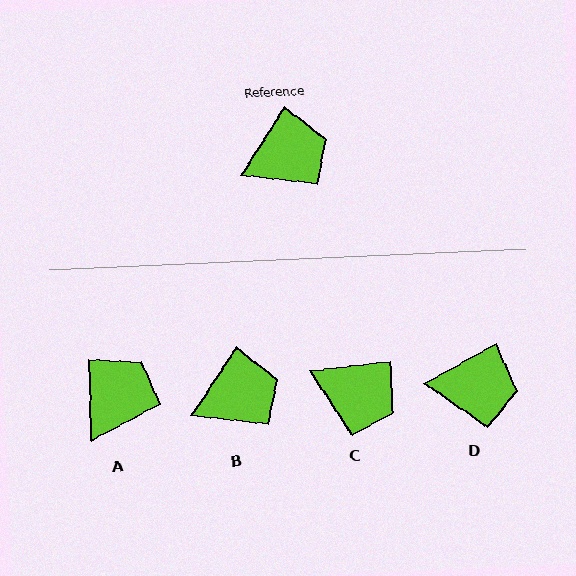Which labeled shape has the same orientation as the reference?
B.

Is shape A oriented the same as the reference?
No, it is off by about 35 degrees.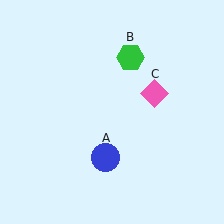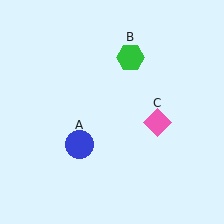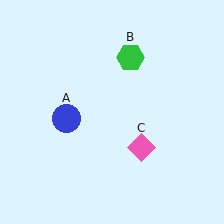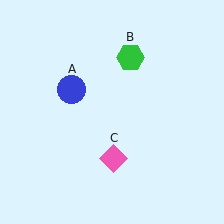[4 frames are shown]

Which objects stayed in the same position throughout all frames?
Green hexagon (object B) remained stationary.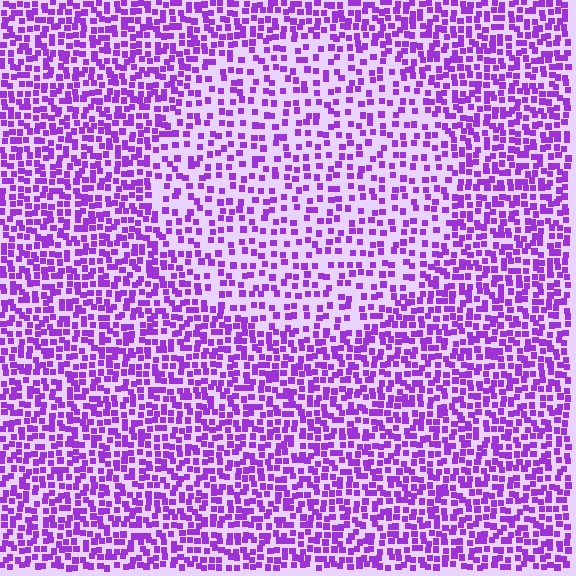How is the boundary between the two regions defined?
The boundary is defined by a change in element density (approximately 1.8x ratio). All elements are the same color, size, and shape.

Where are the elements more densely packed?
The elements are more densely packed outside the circle boundary.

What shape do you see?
I see a circle.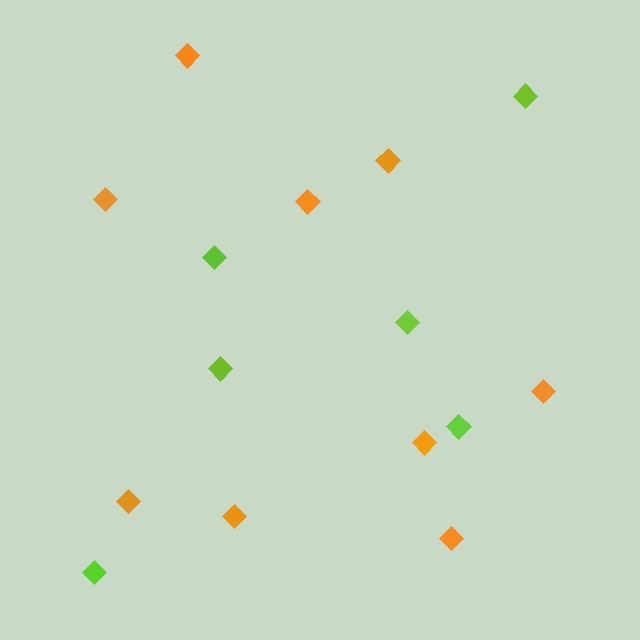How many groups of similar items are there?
There are 2 groups: one group of lime diamonds (6) and one group of orange diamonds (9).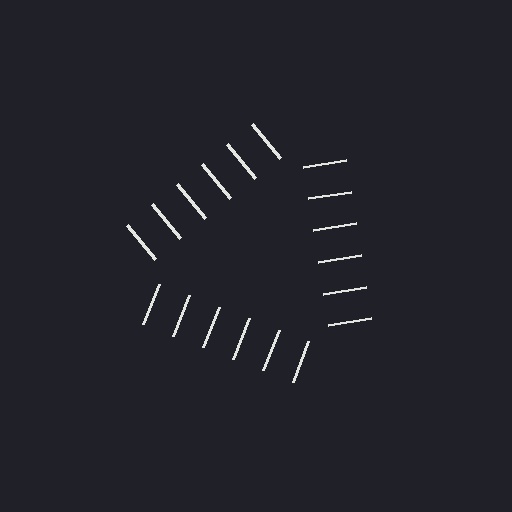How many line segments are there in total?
18 — 6 along each of the 3 edges.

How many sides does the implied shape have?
3 sides — the line-ends trace a triangle.